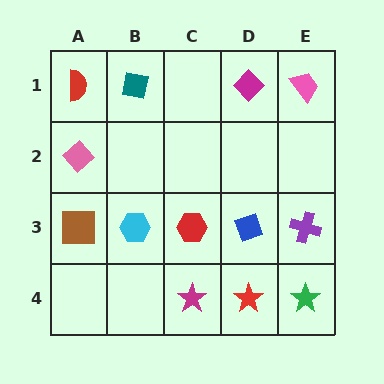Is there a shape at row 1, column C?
No, that cell is empty.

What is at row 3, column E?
A purple cross.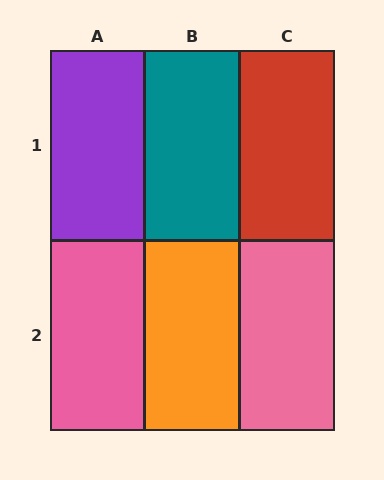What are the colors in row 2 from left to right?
Pink, orange, pink.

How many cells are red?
1 cell is red.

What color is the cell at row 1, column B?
Teal.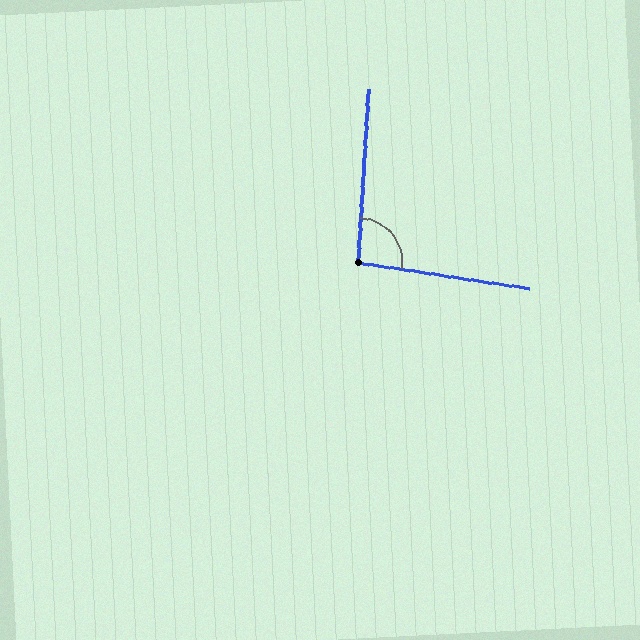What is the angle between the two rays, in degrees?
Approximately 95 degrees.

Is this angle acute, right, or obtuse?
It is obtuse.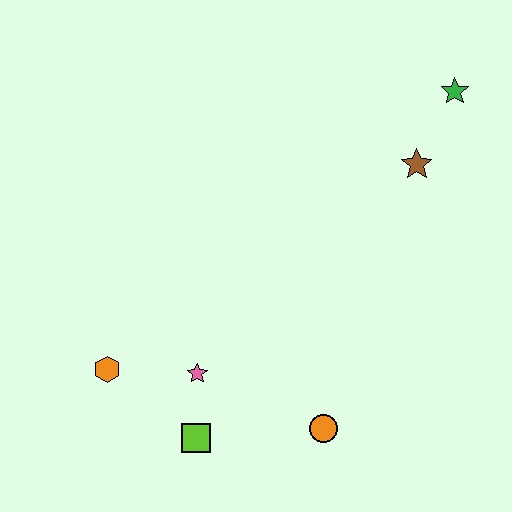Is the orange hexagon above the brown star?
No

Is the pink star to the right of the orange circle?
No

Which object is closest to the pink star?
The lime square is closest to the pink star.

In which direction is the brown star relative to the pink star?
The brown star is to the right of the pink star.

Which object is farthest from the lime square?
The green star is farthest from the lime square.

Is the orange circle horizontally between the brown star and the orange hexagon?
Yes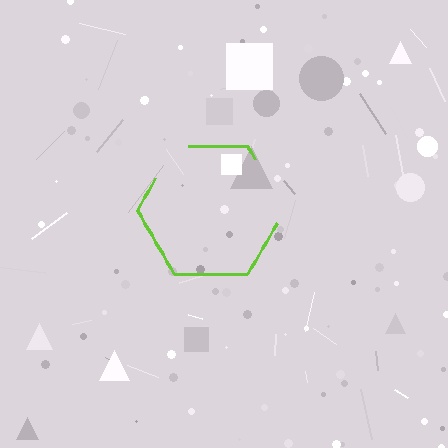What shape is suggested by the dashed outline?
The dashed outline suggests a hexagon.